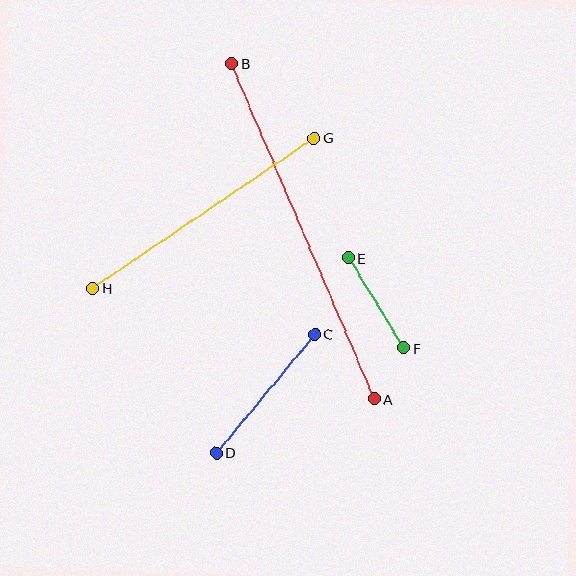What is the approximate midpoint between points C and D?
The midpoint is at approximately (266, 393) pixels.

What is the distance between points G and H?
The distance is approximately 268 pixels.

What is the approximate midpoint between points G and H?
The midpoint is at approximately (204, 213) pixels.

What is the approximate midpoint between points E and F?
The midpoint is at approximately (376, 303) pixels.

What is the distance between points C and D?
The distance is approximately 154 pixels.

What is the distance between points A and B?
The distance is approximately 364 pixels.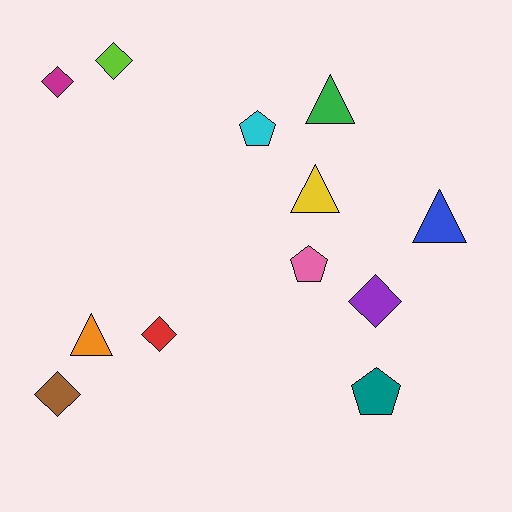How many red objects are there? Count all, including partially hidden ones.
There is 1 red object.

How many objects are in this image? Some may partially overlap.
There are 12 objects.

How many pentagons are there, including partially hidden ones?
There are 3 pentagons.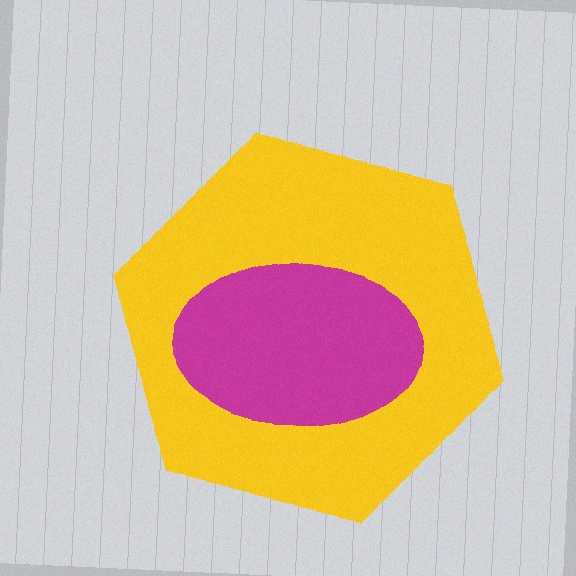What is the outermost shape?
The yellow hexagon.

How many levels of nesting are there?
2.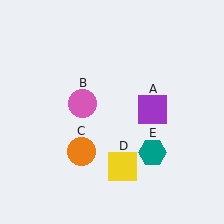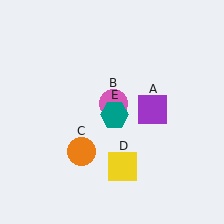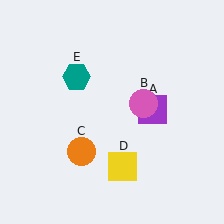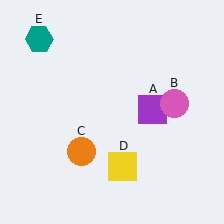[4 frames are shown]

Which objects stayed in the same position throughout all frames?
Purple square (object A) and orange circle (object C) and yellow square (object D) remained stationary.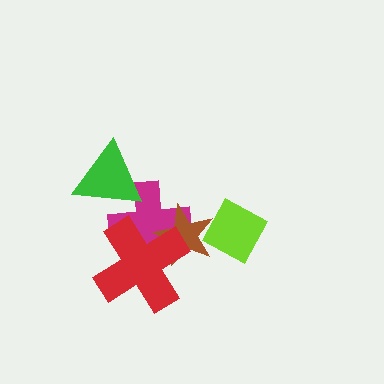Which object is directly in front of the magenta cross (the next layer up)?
The brown star is directly in front of the magenta cross.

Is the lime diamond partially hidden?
Yes, it is partially covered by another shape.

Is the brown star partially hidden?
Yes, it is partially covered by another shape.